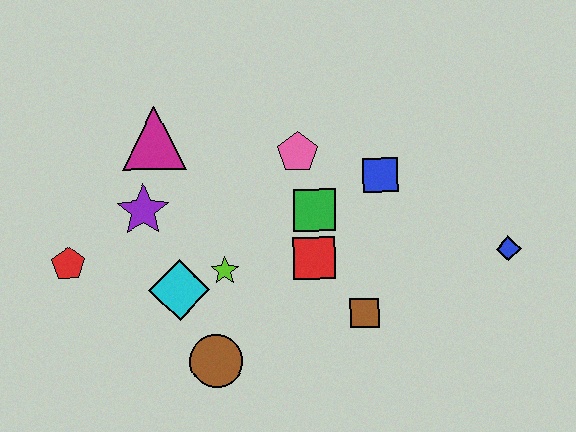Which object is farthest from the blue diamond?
The red pentagon is farthest from the blue diamond.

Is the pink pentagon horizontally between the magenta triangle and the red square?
Yes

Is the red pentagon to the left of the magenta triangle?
Yes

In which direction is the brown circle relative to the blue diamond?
The brown circle is to the left of the blue diamond.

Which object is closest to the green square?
The red square is closest to the green square.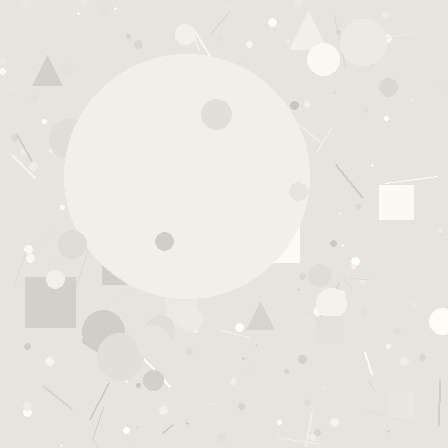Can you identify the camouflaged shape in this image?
The camouflaged shape is a circle.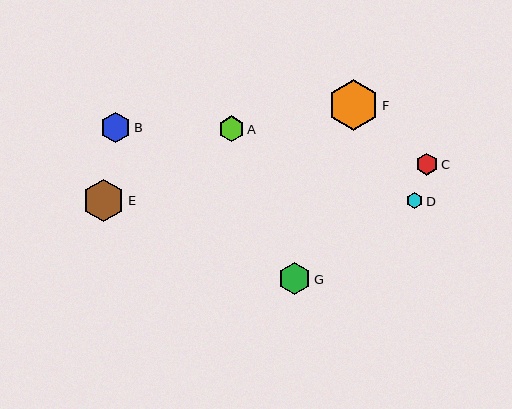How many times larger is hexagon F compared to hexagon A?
Hexagon F is approximately 2.0 times the size of hexagon A.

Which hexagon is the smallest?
Hexagon D is the smallest with a size of approximately 16 pixels.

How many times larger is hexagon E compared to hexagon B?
Hexagon E is approximately 1.4 times the size of hexagon B.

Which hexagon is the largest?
Hexagon F is the largest with a size of approximately 50 pixels.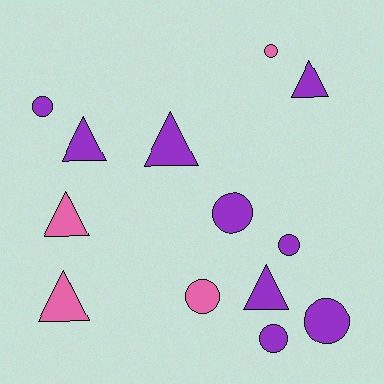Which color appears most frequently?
Purple, with 9 objects.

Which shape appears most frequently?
Circle, with 7 objects.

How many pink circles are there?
There are 2 pink circles.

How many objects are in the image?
There are 13 objects.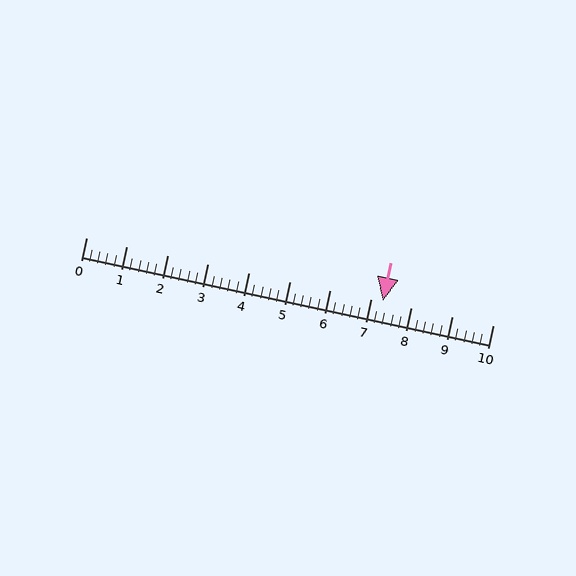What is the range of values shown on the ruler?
The ruler shows values from 0 to 10.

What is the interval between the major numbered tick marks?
The major tick marks are spaced 1 units apart.